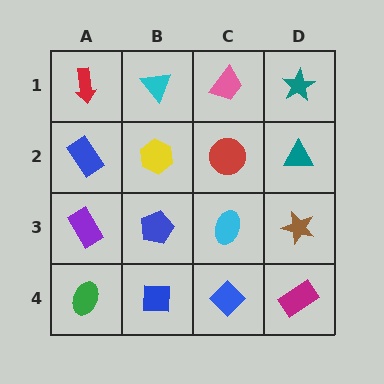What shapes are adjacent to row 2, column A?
A red arrow (row 1, column A), a purple rectangle (row 3, column A), a yellow hexagon (row 2, column B).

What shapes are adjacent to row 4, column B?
A blue pentagon (row 3, column B), a green ellipse (row 4, column A), a blue diamond (row 4, column C).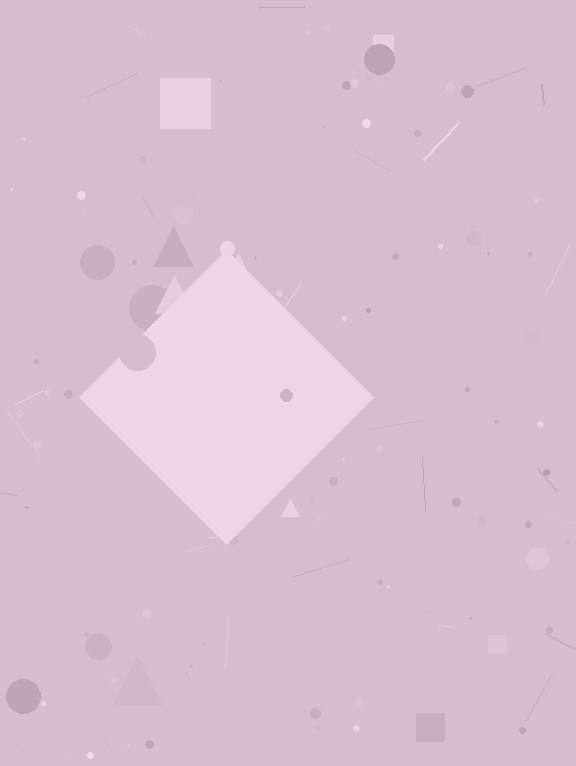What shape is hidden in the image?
A diamond is hidden in the image.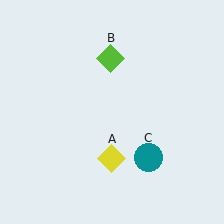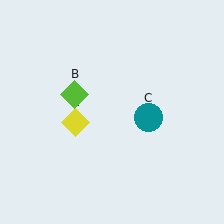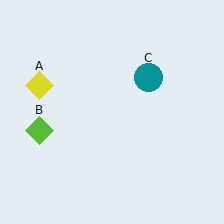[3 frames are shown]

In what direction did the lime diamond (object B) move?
The lime diamond (object B) moved down and to the left.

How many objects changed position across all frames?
3 objects changed position: yellow diamond (object A), lime diamond (object B), teal circle (object C).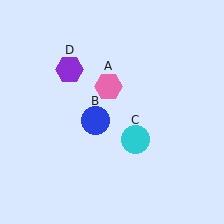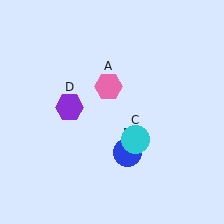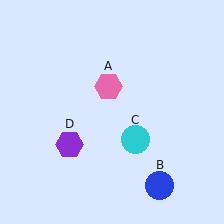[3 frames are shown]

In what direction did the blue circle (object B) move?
The blue circle (object B) moved down and to the right.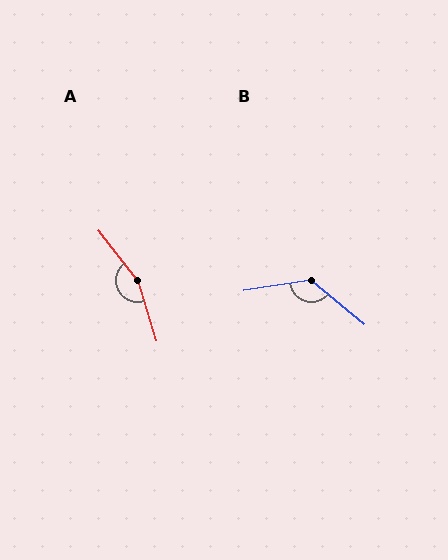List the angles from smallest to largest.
B (132°), A (159°).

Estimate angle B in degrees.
Approximately 132 degrees.